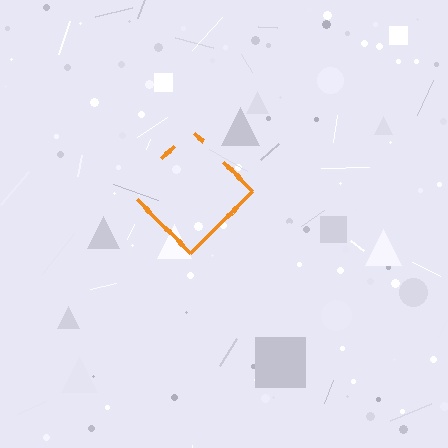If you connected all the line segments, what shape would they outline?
They would outline a diamond.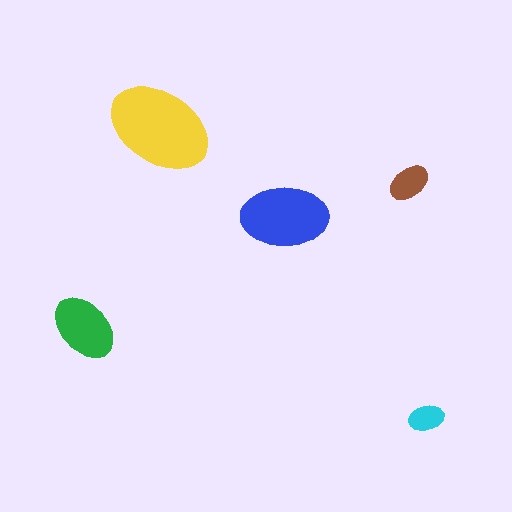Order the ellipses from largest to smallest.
the yellow one, the blue one, the green one, the brown one, the cyan one.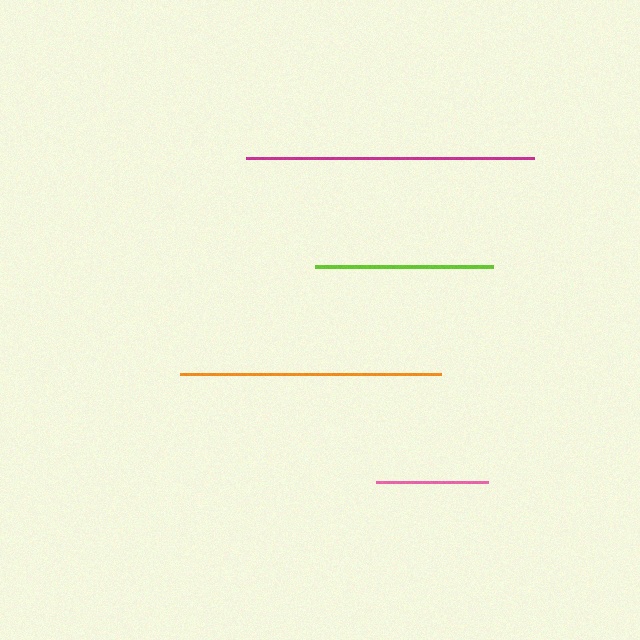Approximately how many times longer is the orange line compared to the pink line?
The orange line is approximately 2.3 times the length of the pink line.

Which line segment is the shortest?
The pink line is the shortest at approximately 112 pixels.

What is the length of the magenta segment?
The magenta segment is approximately 288 pixels long.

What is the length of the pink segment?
The pink segment is approximately 112 pixels long.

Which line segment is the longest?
The magenta line is the longest at approximately 288 pixels.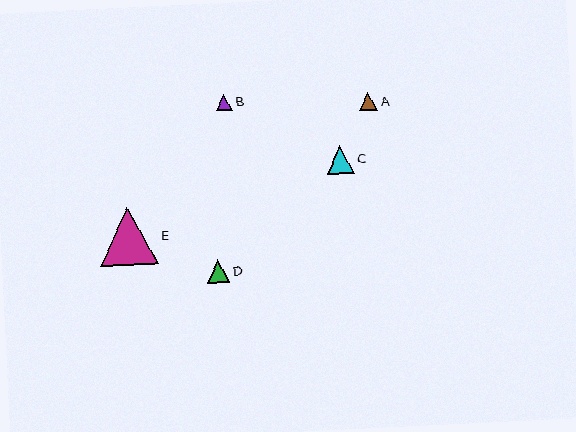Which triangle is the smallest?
Triangle B is the smallest with a size of approximately 16 pixels.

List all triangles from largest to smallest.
From largest to smallest: E, C, D, A, B.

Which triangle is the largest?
Triangle E is the largest with a size of approximately 58 pixels.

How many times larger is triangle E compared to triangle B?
Triangle E is approximately 3.6 times the size of triangle B.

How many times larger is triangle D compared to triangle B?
Triangle D is approximately 1.4 times the size of triangle B.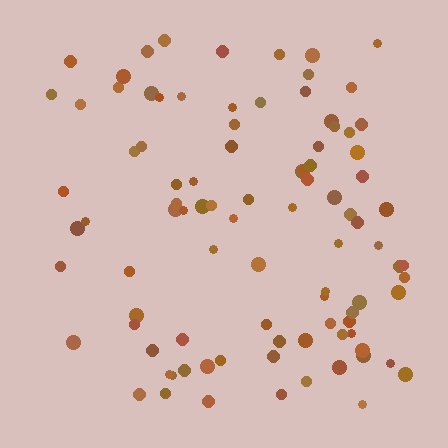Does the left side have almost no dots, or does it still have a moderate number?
Still a moderate number, just noticeably fewer than the right.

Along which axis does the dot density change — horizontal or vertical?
Horizontal.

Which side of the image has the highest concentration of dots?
The right.